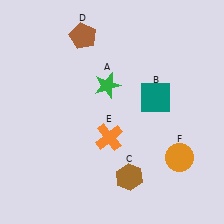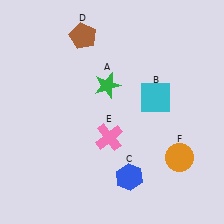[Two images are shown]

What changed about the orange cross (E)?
In Image 1, E is orange. In Image 2, it changed to pink.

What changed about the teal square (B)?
In Image 1, B is teal. In Image 2, it changed to cyan.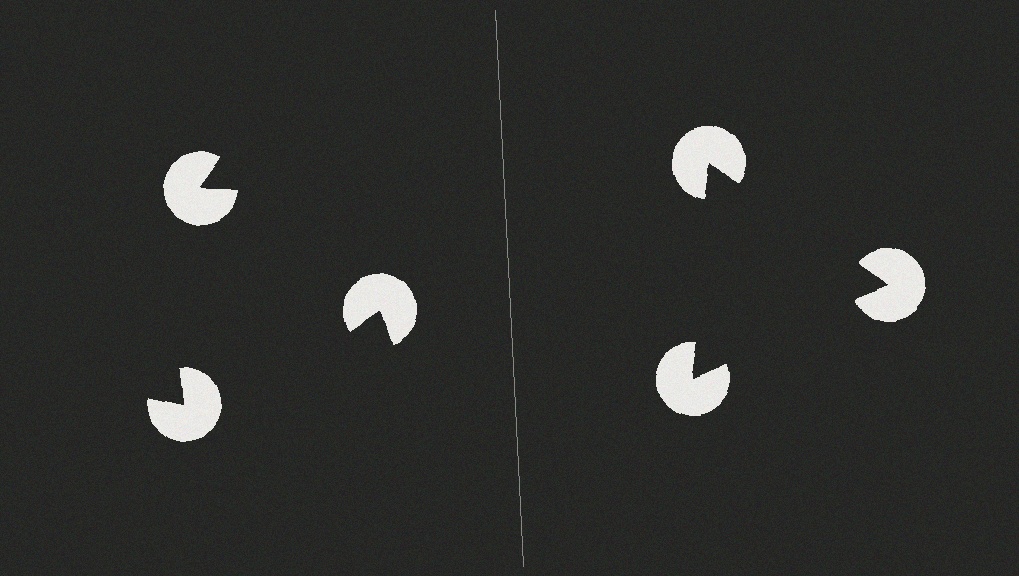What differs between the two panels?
The pac-man discs are positioned identically on both sides; only the wedge orientations differ. On the right they align to a triangle; on the left they are misaligned.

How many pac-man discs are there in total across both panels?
6 — 3 on each side.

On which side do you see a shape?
An illusory triangle appears on the right side. On the left side the wedge cuts are rotated, so no coherent shape forms.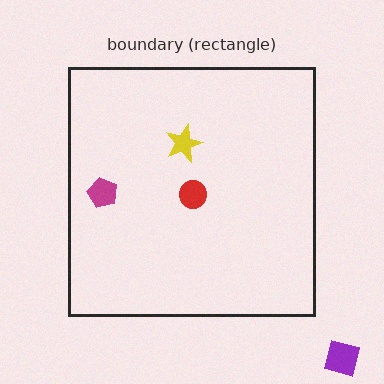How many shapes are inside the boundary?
3 inside, 1 outside.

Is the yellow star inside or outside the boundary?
Inside.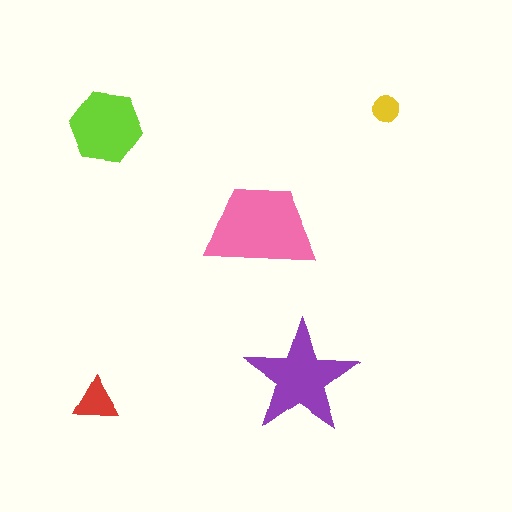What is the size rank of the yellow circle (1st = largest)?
5th.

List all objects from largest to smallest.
The pink trapezoid, the purple star, the lime hexagon, the red triangle, the yellow circle.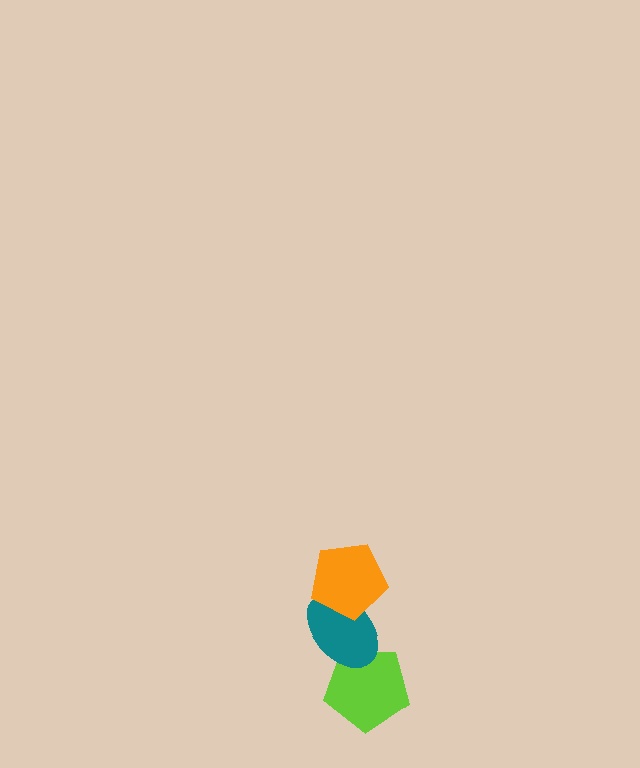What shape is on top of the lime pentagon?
The teal ellipse is on top of the lime pentagon.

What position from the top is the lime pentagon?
The lime pentagon is 3rd from the top.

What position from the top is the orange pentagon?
The orange pentagon is 1st from the top.